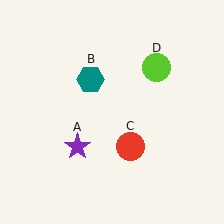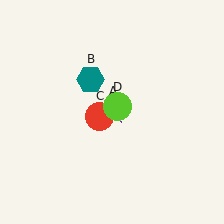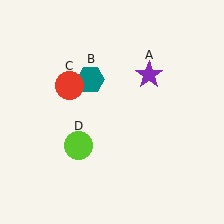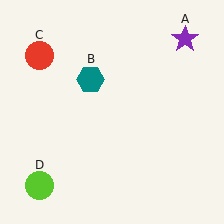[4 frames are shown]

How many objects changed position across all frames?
3 objects changed position: purple star (object A), red circle (object C), lime circle (object D).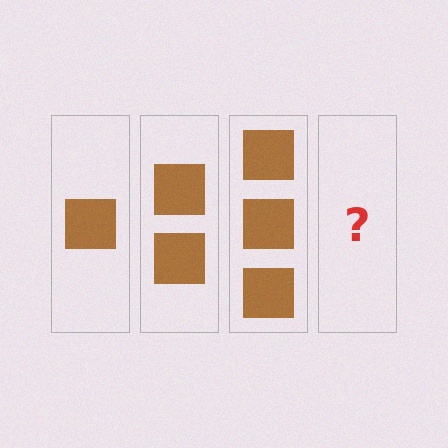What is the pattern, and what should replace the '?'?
The pattern is that each step adds one more square. The '?' should be 4 squares.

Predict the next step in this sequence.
The next step is 4 squares.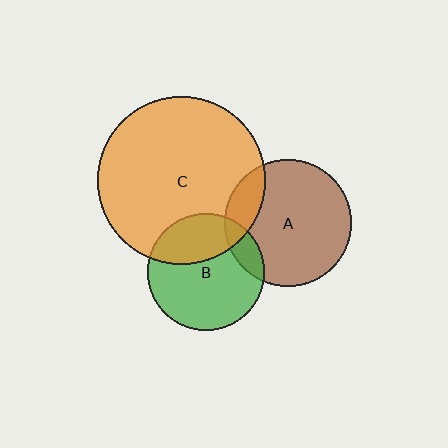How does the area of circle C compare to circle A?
Approximately 1.8 times.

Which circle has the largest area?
Circle C (orange).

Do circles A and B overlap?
Yes.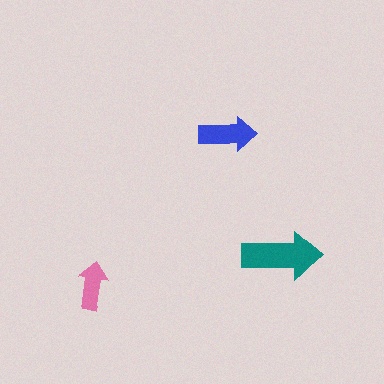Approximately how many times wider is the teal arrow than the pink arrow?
About 1.5 times wider.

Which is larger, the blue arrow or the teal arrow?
The teal one.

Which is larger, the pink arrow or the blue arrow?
The blue one.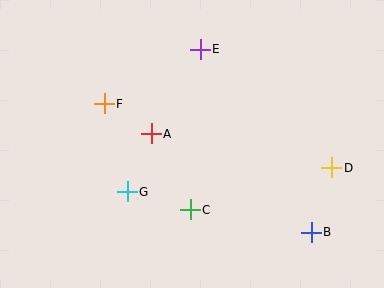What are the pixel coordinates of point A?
Point A is at (151, 134).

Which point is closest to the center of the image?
Point A at (151, 134) is closest to the center.